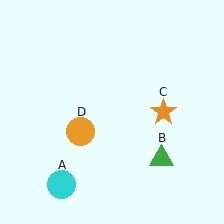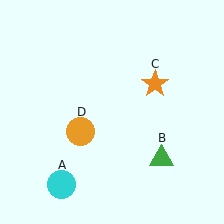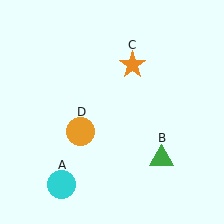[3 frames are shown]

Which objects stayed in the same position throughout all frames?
Cyan circle (object A) and green triangle (object B) and orange circle (object D) remained stationary.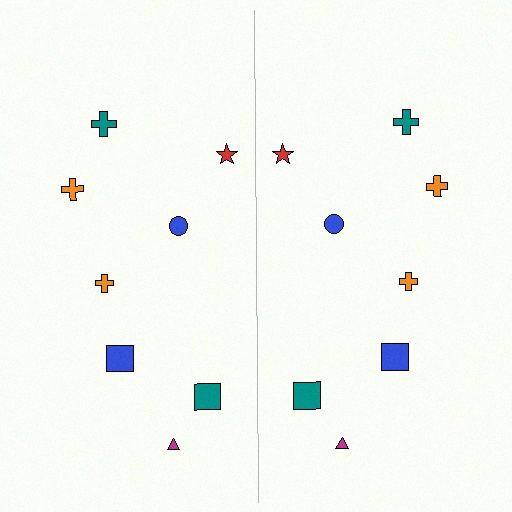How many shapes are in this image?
There are 16 shapes in this image.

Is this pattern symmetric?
Yes, this pattern has bilateral (reflection) symmetry.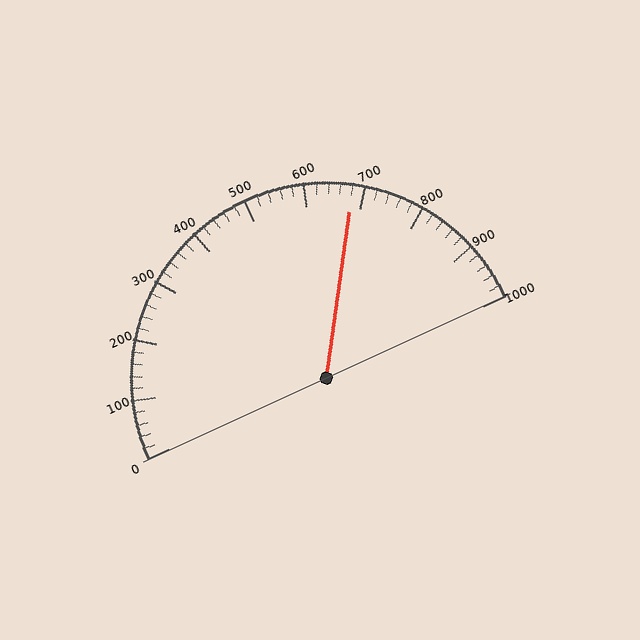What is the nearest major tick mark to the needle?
The nearest major tick mark is 700.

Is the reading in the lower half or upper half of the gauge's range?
The reading is in the upper half of the range (0 to 1000).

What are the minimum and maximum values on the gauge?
The gauge ranges from 0 to 1000.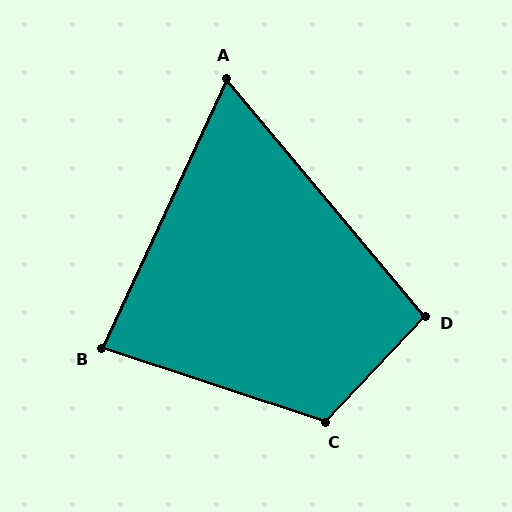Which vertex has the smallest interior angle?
A, at approximately 65 degrees.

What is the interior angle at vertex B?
Approximately 83 degrees (acute).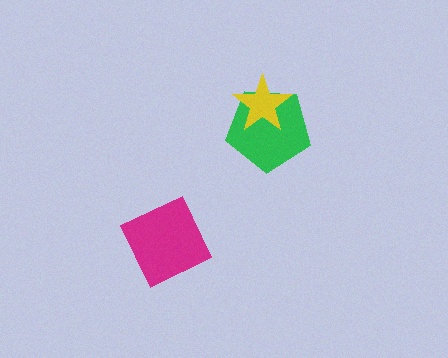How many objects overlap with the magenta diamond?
0 objects overlap with the magenta diamond.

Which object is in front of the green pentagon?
The yellow star is in front of the green pentagon.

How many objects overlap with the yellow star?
1 object overlaps with the yellow star.